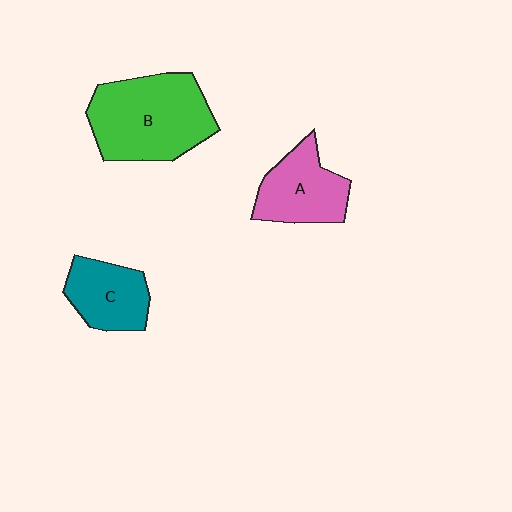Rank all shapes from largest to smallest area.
From largest to smallest: B (green), A (pink), C (teal).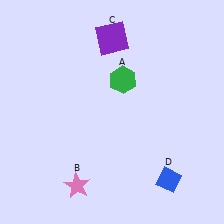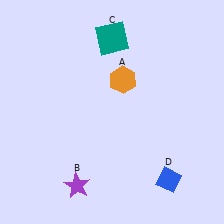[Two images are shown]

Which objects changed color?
A changed from green to orange. B changed from pink to purple. C changed from purple to teal.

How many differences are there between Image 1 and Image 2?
There are 3 differences between the two images.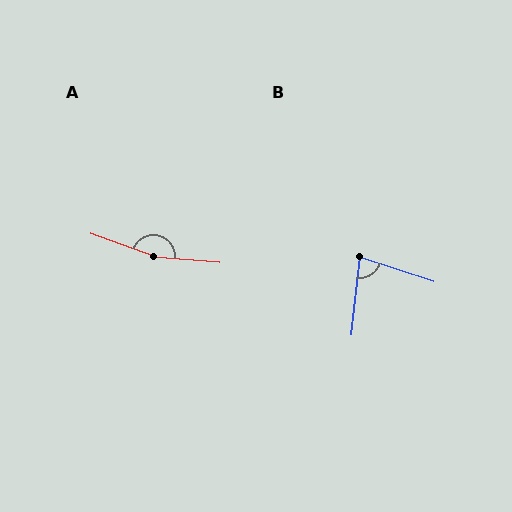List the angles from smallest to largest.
B (78°), A (165°).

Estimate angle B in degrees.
Approximately 78 degrees.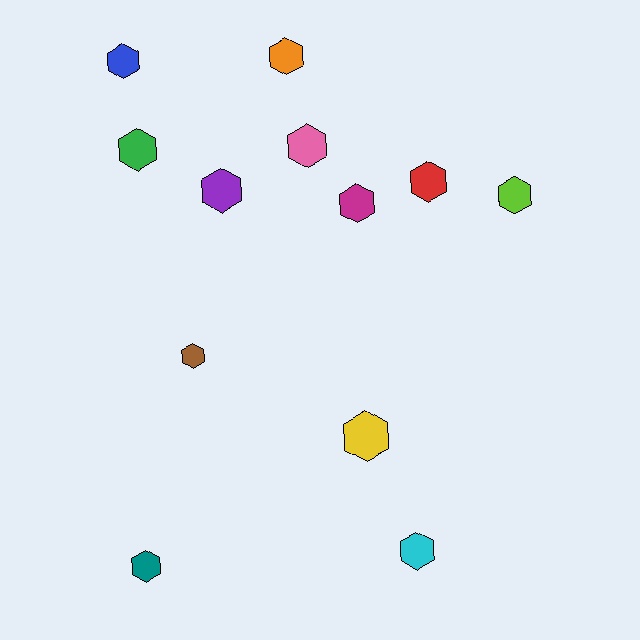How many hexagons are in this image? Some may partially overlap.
There are 12 hexagons.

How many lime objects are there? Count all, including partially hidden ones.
There is 1 lime object.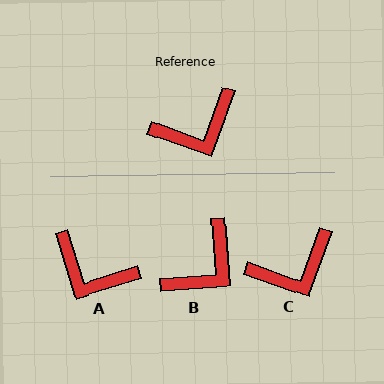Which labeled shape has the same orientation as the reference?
C.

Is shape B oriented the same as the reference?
No, it is off by about 24 degrees.